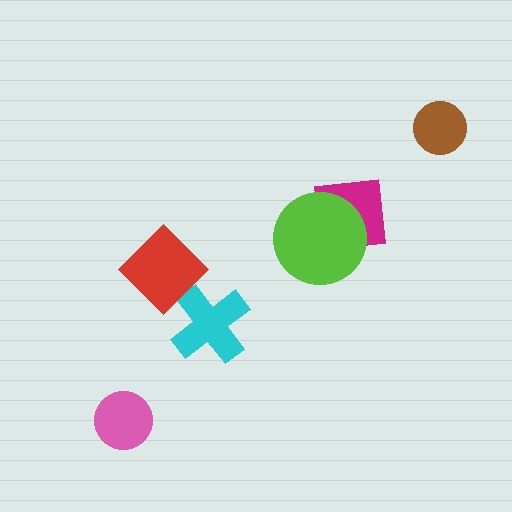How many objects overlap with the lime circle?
1 object overlaps with the lime circle.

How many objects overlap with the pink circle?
0 objects overlap with the pink circle.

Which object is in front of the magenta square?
The lime circle is in front of the magenta square.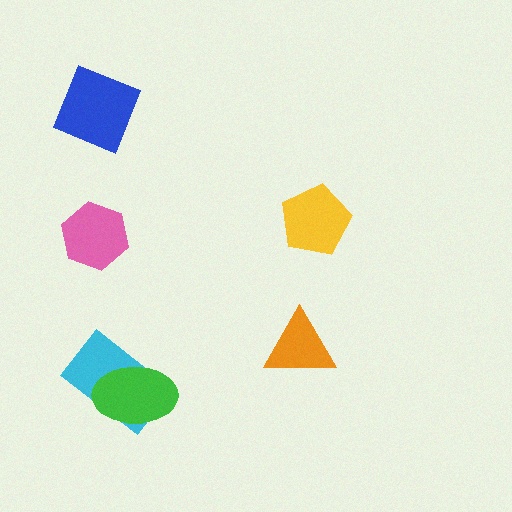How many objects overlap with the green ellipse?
1 object overlaps with the green ellipse.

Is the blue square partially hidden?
No, no other shape covers it.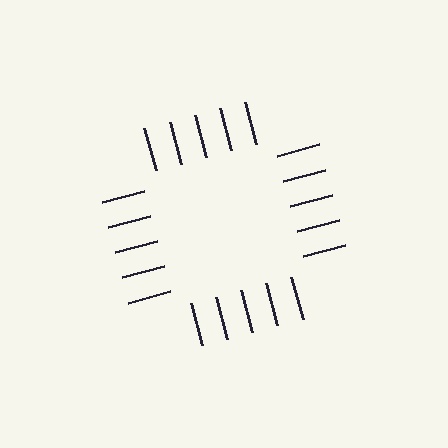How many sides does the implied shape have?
4 sides — the line-ends trace a square.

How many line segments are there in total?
20 — 5 along each of the 4 edges.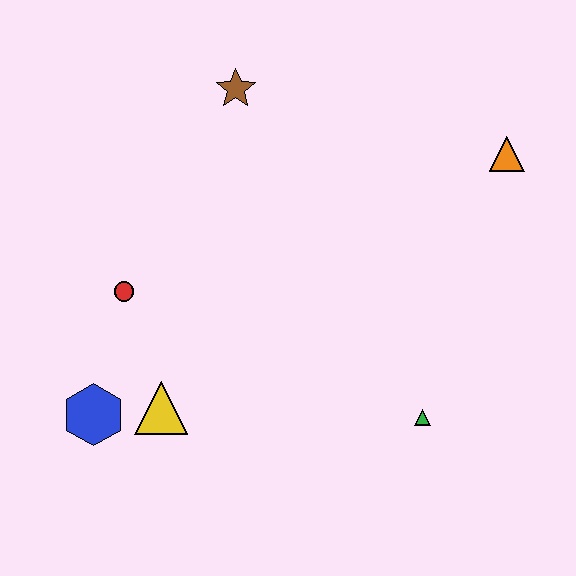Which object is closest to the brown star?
The red circle is closest to the brown star.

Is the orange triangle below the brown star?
Yes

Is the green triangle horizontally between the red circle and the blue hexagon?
No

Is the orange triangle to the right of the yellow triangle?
Yes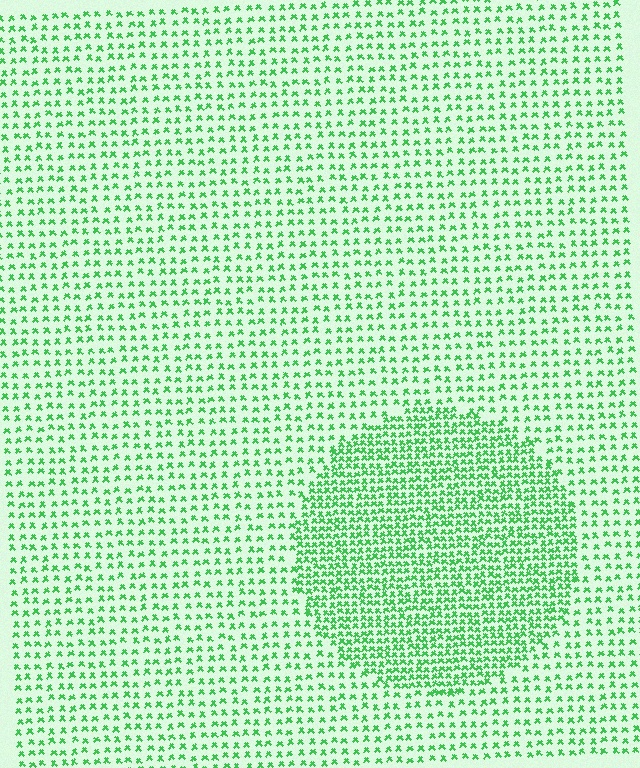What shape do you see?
I see a circle.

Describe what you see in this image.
The image contains small green elements arranged at two different densities. A circle-shaped region is visible where the elements are more densely packed than the surrounding area.